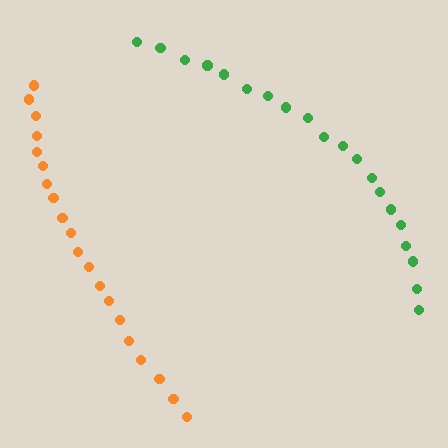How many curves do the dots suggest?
There are 2 distinct paths.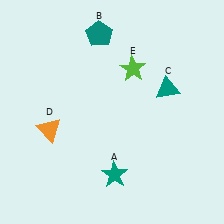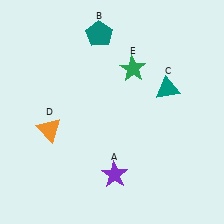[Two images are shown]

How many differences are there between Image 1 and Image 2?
There are 2 differences between the two images.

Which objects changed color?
A changed from teal to purple. E changed from lime to green.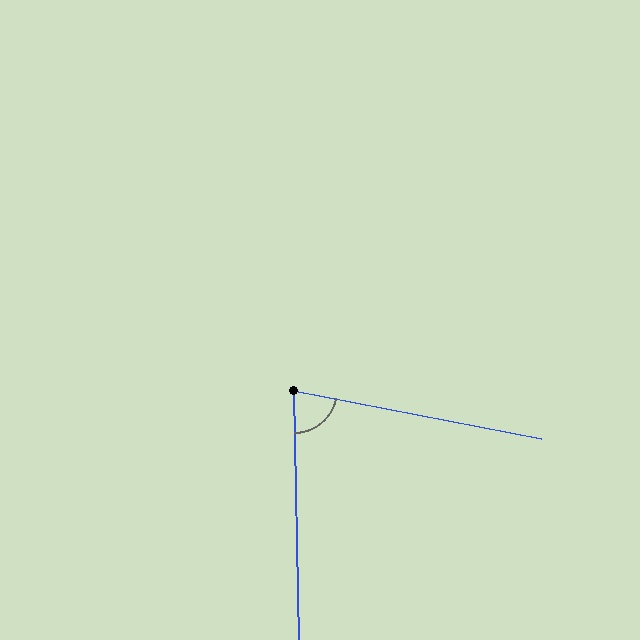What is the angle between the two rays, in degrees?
Approximately 78 degrees.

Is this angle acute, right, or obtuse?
It is acute.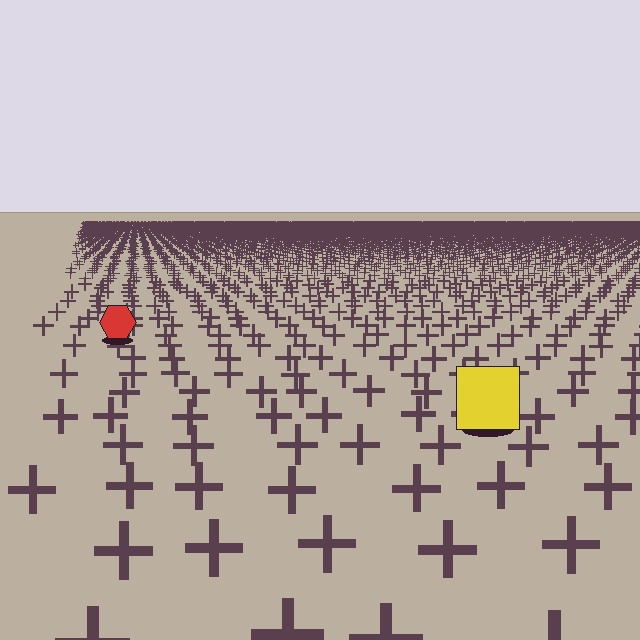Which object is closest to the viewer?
The yellow square is closest. The texture marks near it are larger and more spread out.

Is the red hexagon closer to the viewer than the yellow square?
No. The yellow square is closer — you can tell from the texture gradient: the ground texture is coarser near it.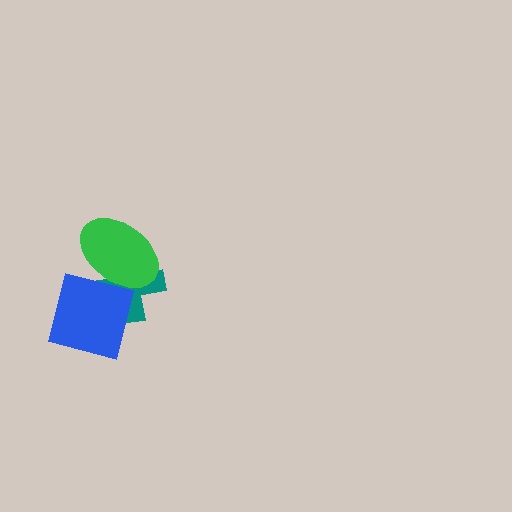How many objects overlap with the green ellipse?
2 objects overlap with the green ellipse.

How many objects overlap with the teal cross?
2 objects overlap with the teal cross.